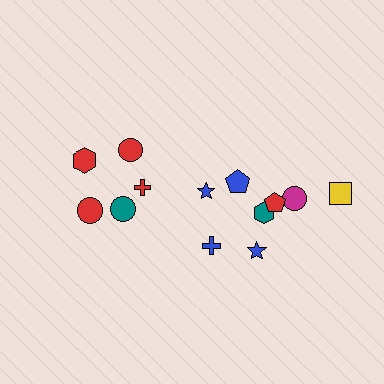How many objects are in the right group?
There are 8 objects.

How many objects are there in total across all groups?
There are 13 objects.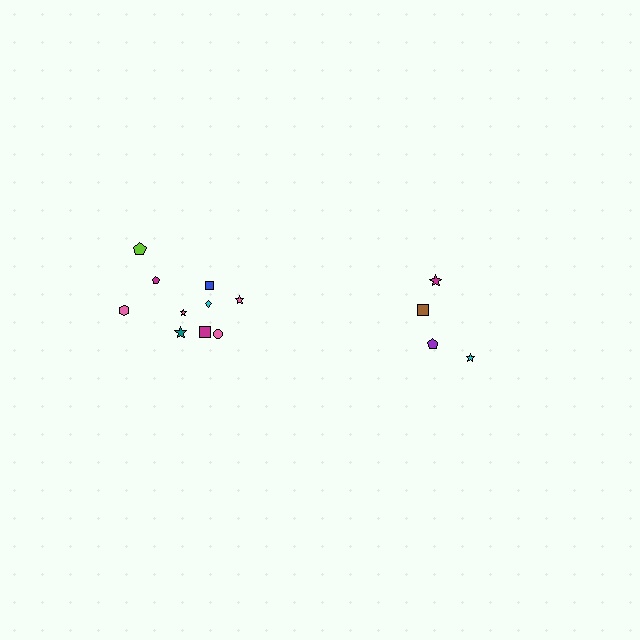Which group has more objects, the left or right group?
The left group.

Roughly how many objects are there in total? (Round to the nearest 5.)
Roughly 15 objects in total.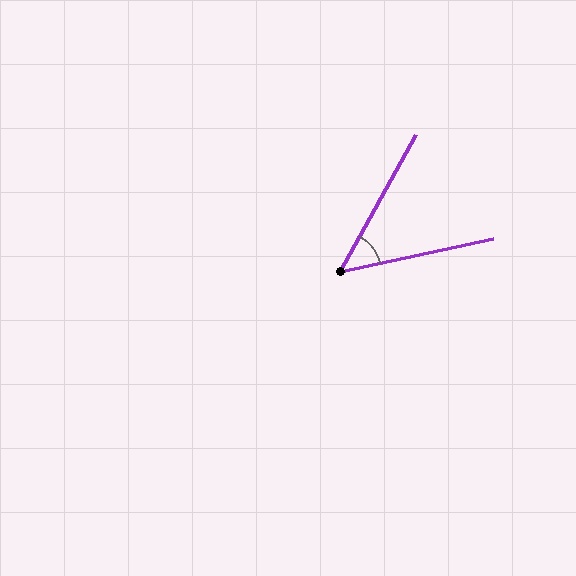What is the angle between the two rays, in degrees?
Approximately 49 degrees.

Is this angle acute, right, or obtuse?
It is acute.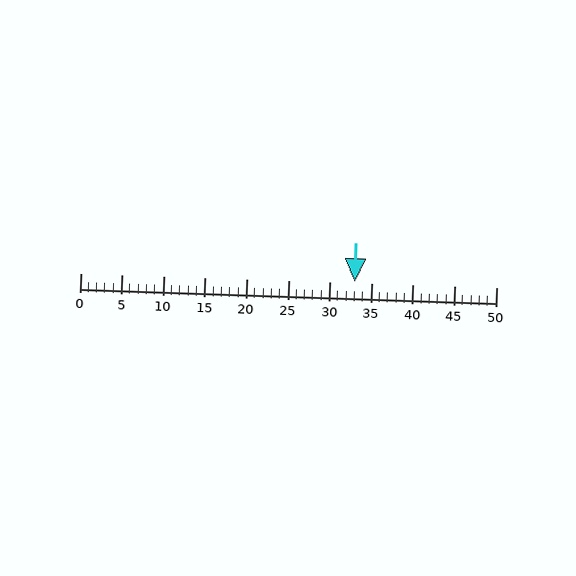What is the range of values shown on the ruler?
The ruler shows values from 0 to 50.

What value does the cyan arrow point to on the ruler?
The cyan arrow points to approximately 33.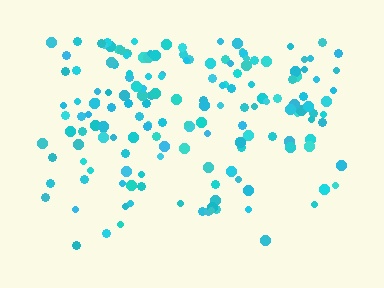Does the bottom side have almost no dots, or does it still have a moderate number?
Still a moderate number, just noticeably fewer than the top.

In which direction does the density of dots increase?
From bottom to top, with the top side densest.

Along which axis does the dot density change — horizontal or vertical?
Vertical.